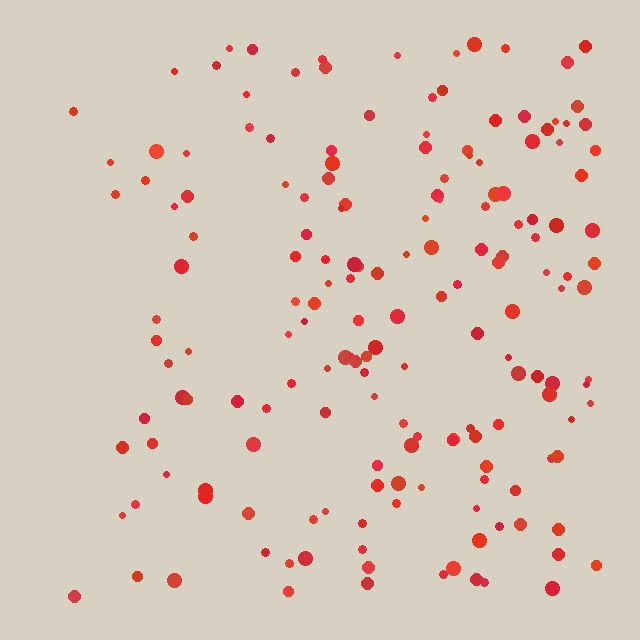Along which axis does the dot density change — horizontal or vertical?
Horizontal.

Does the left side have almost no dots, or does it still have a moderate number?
Still a moderate number, just noticeably fewer than the right.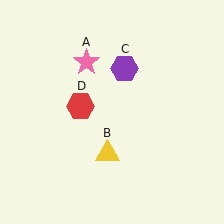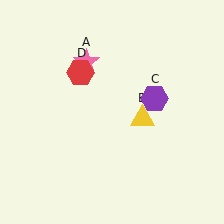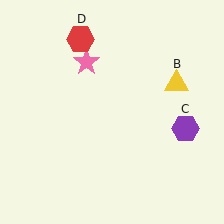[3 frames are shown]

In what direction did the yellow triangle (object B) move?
The yellow triangle (object B) moved up and to the right.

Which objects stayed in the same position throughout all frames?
Pink star (object A) remained stationary.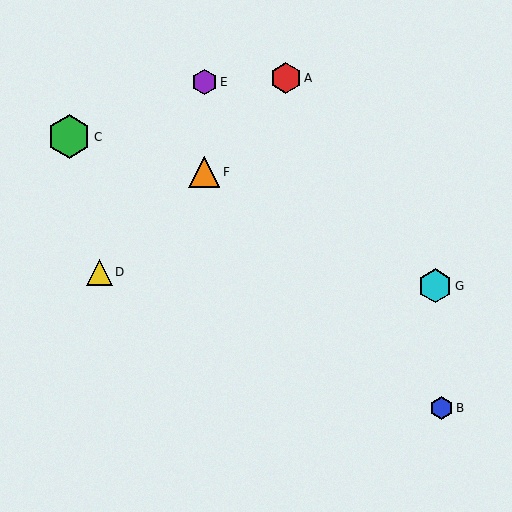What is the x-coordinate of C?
Object C is at x≈69.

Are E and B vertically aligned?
No, E is at x≈204 and B is at x≈441.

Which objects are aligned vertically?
Objects E, F are aligned vertically.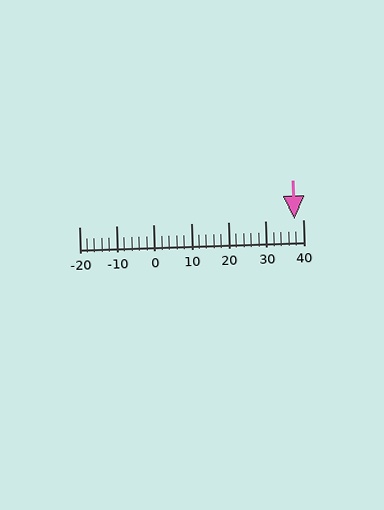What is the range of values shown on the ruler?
The ruler shows values from -20 to 40.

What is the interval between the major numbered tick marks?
The major tick marks are spaced 10 units apart.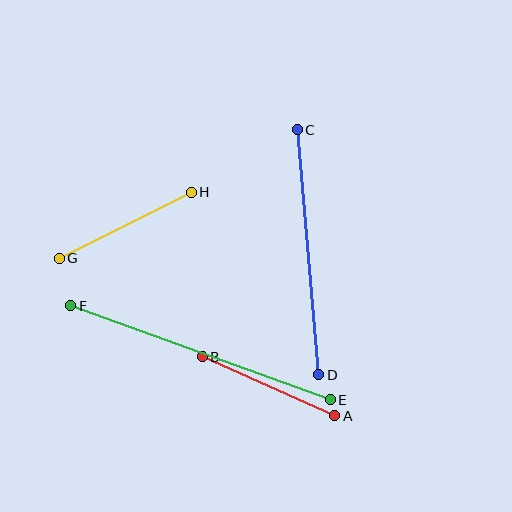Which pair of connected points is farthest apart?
Points E and F are farthest apart.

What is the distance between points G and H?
The distance is approximately 147 pixels.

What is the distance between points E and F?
The distance is approximately 276 pixels.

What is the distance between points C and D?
The distance is approximately 246 pixels.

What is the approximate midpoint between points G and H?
The midpoint is at approximately (125, 225) pixels.